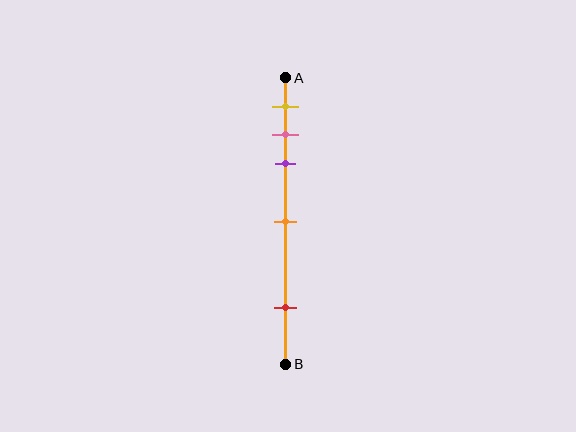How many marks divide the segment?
There are 5 marks dividing the segment.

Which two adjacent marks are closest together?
The pink and purple marks are the closest adjacent pair.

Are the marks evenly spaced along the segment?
No, the marks are not evenly spaced.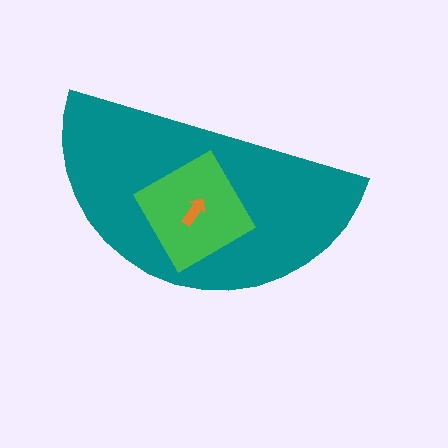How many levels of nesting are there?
3.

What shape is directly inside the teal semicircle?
The green diamond.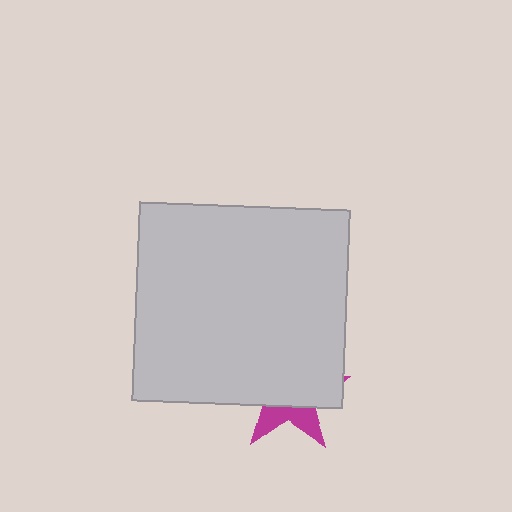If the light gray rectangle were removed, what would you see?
You would see the complete magenta star.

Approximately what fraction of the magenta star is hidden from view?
Roughly 68% of the magenta star is hidden behind the light gray rectangle.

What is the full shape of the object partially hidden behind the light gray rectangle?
The partially hidden object is a magenta star.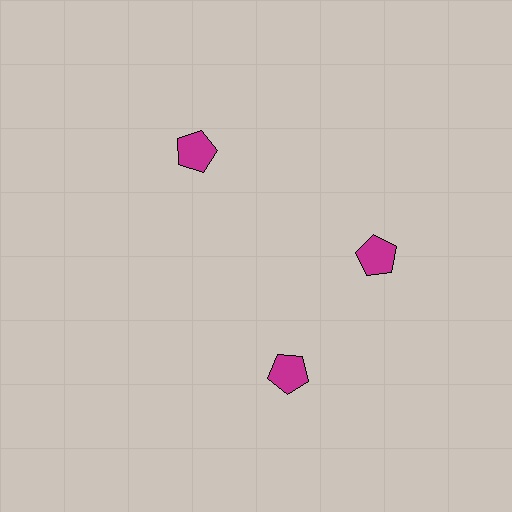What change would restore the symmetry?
The symmetry would be restored by rotating it back into even spacing with its neighbors so that all 3 pentagons sit at equal angles and equal distance from the center.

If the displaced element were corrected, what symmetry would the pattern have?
It would have 3-fold rotational symmetry — the pattern would map onto itself every 120 degrees.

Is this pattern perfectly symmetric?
No. The 3 magenta pentagons are arranged in a ring, but one element near the 7 o'clock position is rotated out of alignment along the ring, breaking the 3-fold rotational symmetry.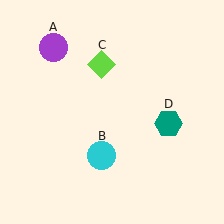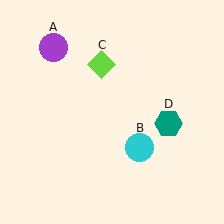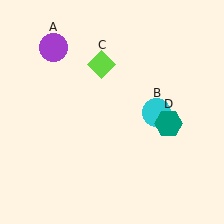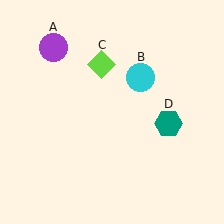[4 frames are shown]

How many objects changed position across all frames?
1 object changed position: cyan circle (object B).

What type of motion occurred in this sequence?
The cyan circle (object B) rotated counterclockwise around the center of the scene.